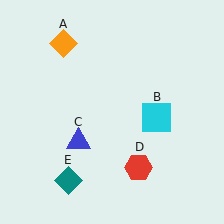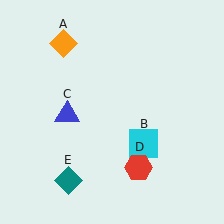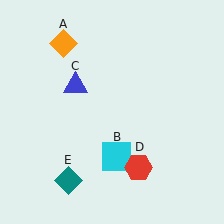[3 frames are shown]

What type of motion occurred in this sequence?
The cyan square (object B), blue triangle (object C) rotated clockwise around the center of the scene.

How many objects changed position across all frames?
2 objects changed position: cyan square (object B), blue triangle (object C).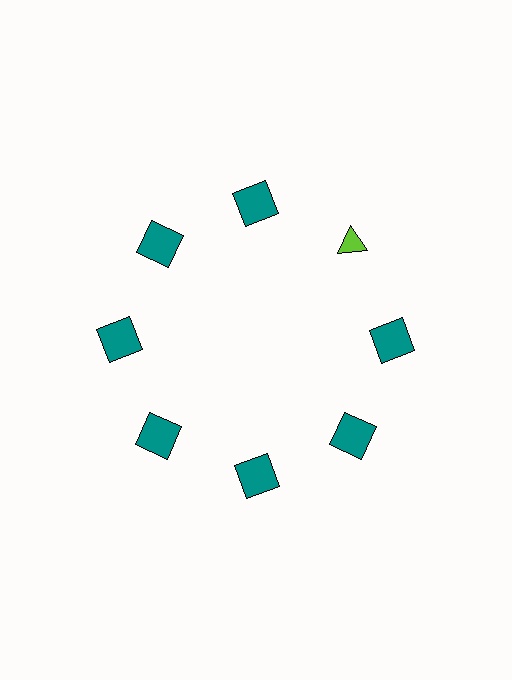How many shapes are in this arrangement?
There are 8 shapes arranged in a ring pattern.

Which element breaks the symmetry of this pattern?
The lime triangle at roughly the 2 o'clock position breaks the symmetry. All other shapes are teal squares.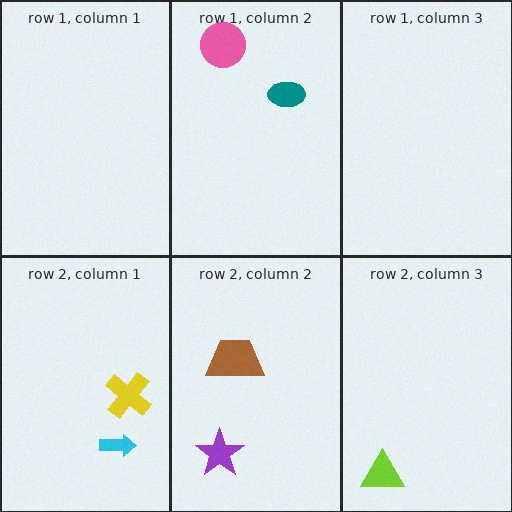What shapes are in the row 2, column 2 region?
The purple star, the brown trapezoid.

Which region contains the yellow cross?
The row 2, column 1 region.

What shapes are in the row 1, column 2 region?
The pink circle, the teal ellipse.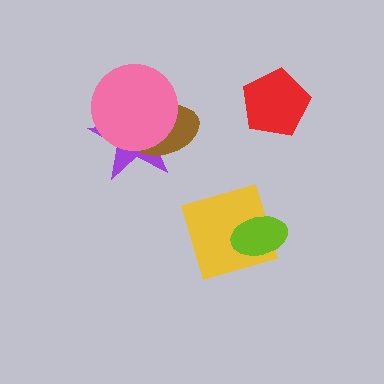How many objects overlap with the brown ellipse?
2 objects overlap with the brown ellipse.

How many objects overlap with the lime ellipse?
1 object overlaps with the lime ellipse.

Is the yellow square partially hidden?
Yes, it is partially covered by another shape.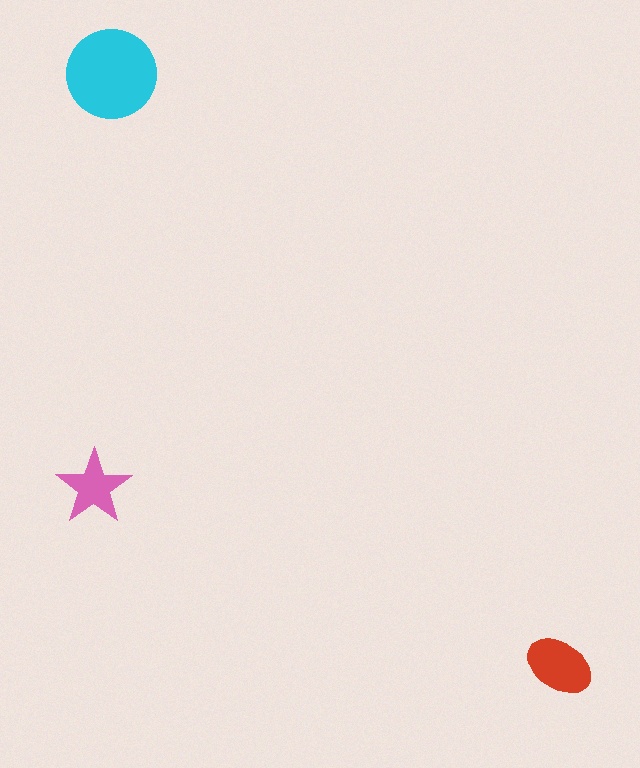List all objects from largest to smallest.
The cyan circle, the red ellipse, the pink star.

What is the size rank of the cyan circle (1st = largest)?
1st.